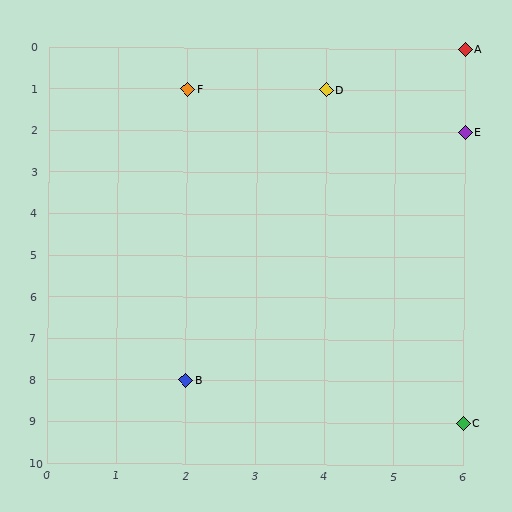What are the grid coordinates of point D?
Point D is at grid coordinates (4, 1).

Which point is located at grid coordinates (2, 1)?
Point F is at (2, 1).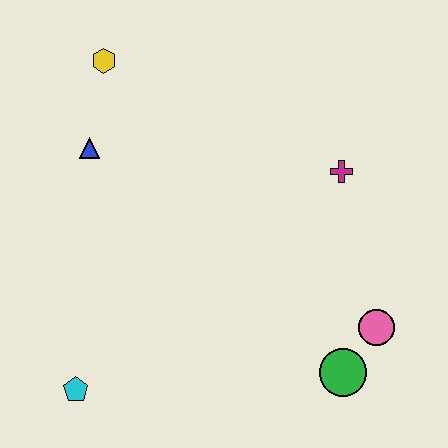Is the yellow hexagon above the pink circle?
Yes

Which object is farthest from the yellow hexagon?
The green circle is farthest from the yellow hexagon.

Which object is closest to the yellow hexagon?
The blue triangle is closest to the yellow hexagon.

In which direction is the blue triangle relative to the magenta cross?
The blue triangle is to the left of the magenta cross.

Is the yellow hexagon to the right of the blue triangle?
Yes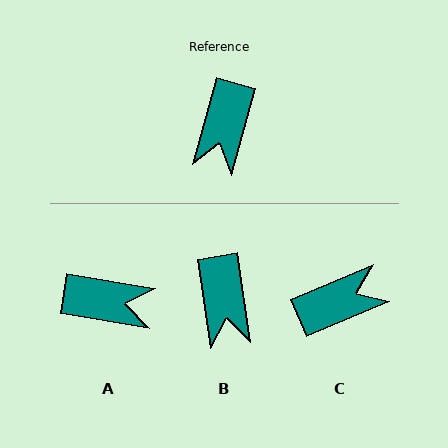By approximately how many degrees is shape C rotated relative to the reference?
Approximately 128 degrees counter-clockwise.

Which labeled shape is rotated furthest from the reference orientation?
C, about 128 degrees away.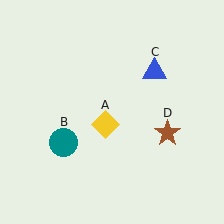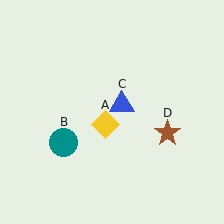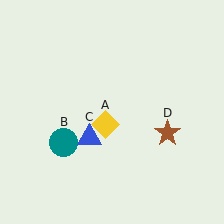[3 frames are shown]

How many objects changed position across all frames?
1 object changed position: blue triangle (object C).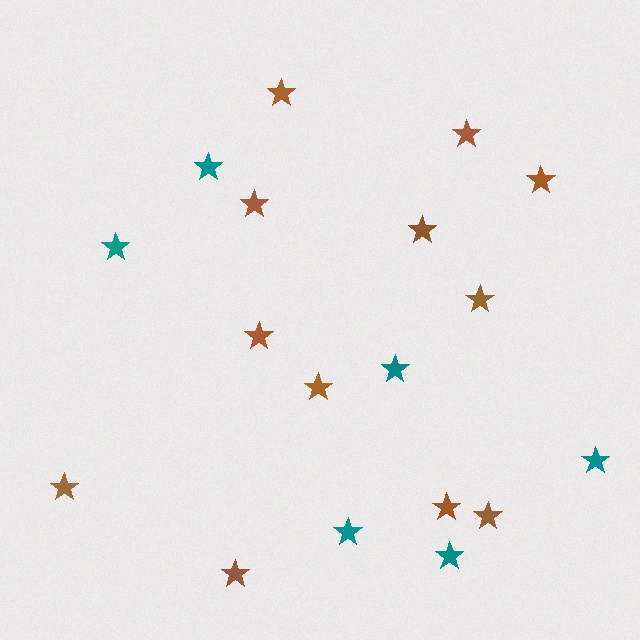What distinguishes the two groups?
There are 2 groups: one group of brown stars (12) and one group of teal stars (6).